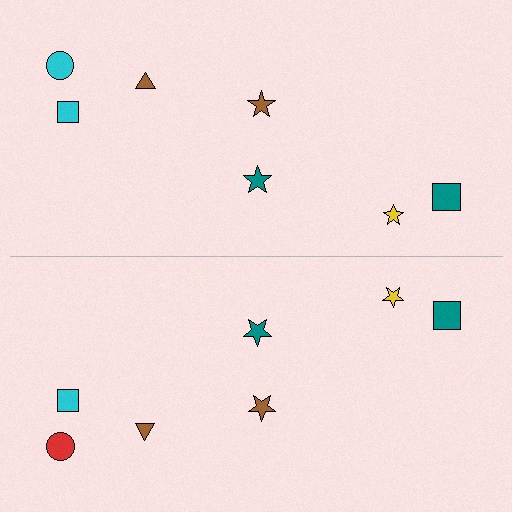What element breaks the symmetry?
The red circle on the bottom side breaks the symmetry — its mirror counterpart is cyan.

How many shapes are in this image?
There are 14 shapes in this image.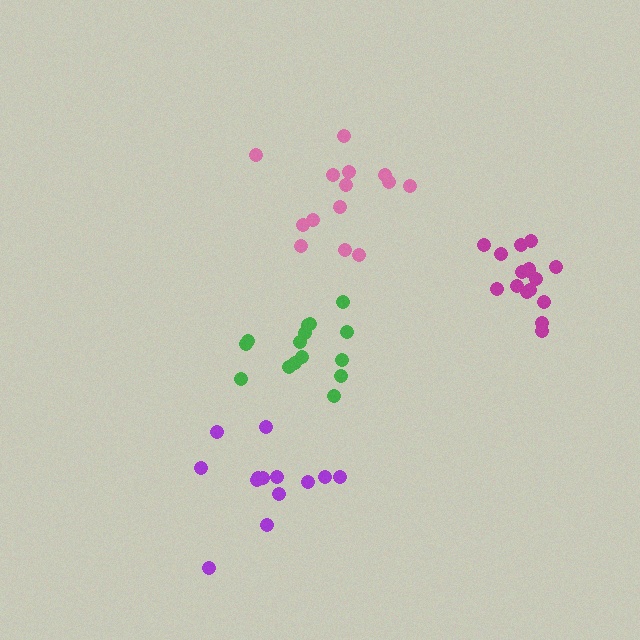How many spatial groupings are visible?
There are 4 spatial groupings.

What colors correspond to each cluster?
The clusters are colored: purple, pink, green, magenta.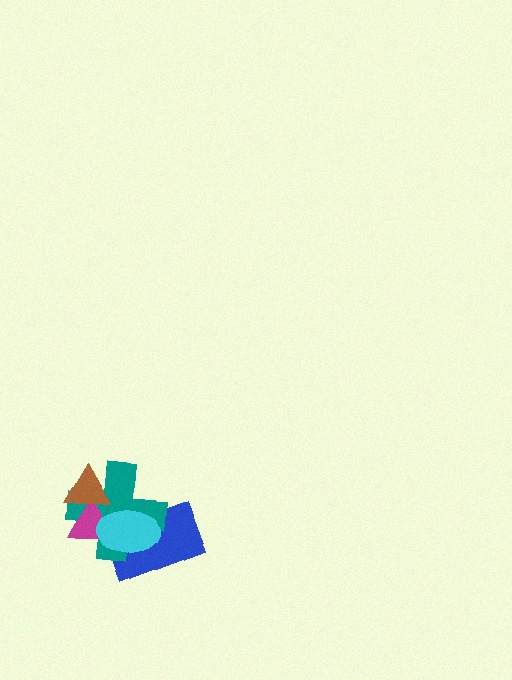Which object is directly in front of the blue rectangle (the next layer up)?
The teal cross is directly in front of the blue rectangle.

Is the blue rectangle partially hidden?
Yes, it is partially covered by another shape.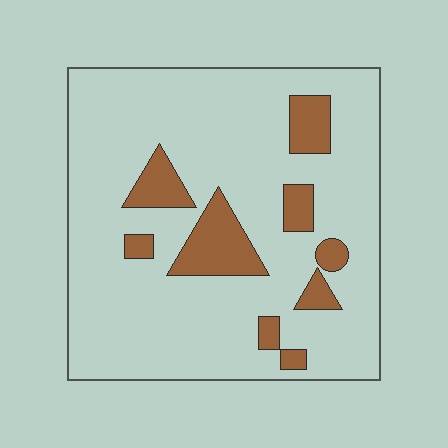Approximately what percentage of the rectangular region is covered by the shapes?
Approximately 15%.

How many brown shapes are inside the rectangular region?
9.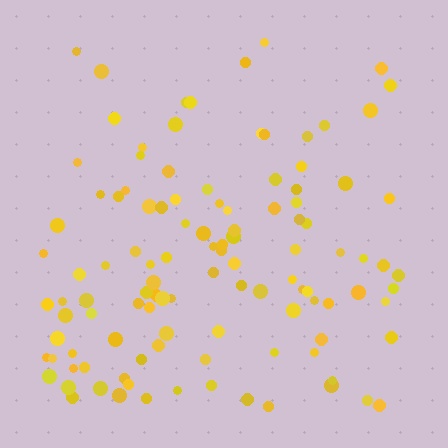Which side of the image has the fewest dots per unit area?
The top.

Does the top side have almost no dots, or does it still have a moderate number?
Still a moderate number, just noticeably fewer than the bottom.